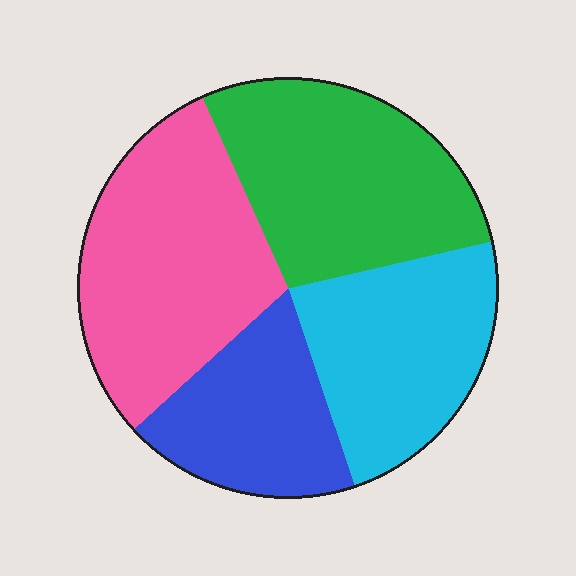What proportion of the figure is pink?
Pink takes up about one third (1/3) of the figure.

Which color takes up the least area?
Blue, at roughly 20%.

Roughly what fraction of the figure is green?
Green covers about 30% of the figure.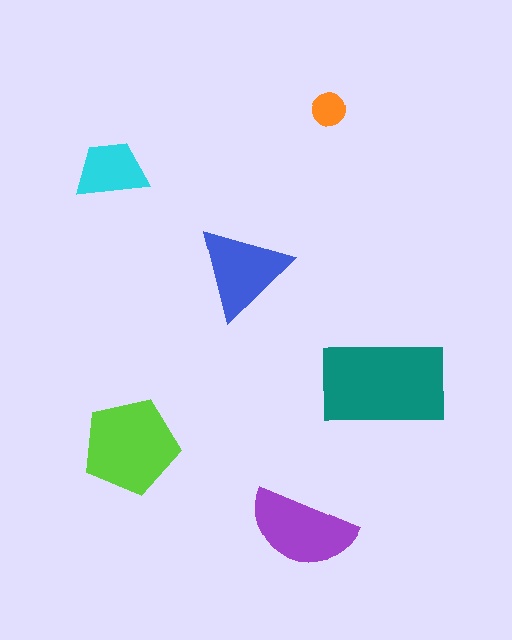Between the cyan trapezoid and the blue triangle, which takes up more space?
The blue triangle.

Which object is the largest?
The teal rectangle.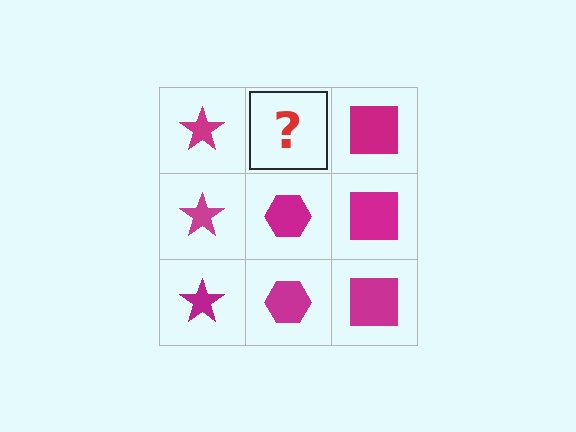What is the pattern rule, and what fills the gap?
The rule is that each column has a consistent shape. The gap should be filled with a magenta hexagon.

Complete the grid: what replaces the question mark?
The question mark should be replaced with a magenta hexagon.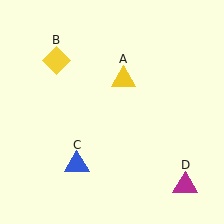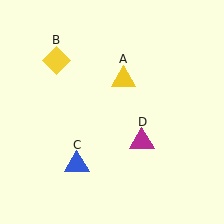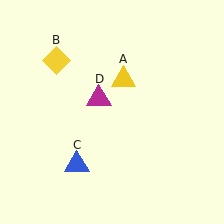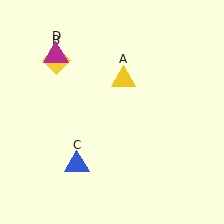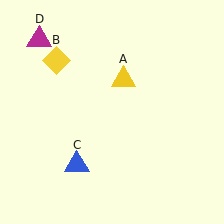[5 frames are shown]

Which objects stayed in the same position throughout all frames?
Yellow triangle (object A) and yellow diamond (object B) and blue triangle (object C) remained stationary.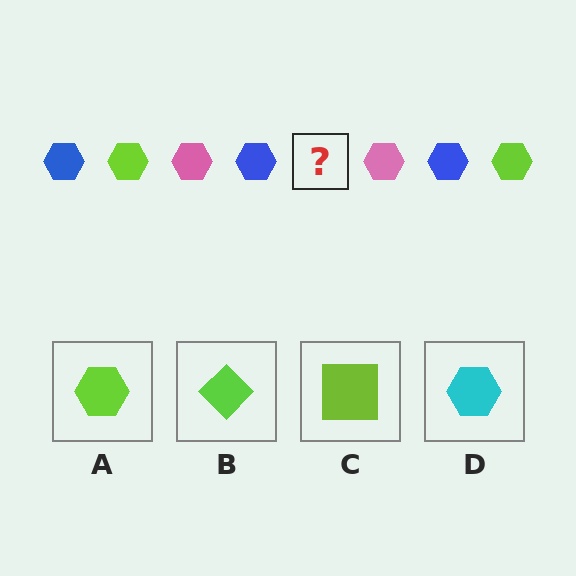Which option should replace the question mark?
Option A.